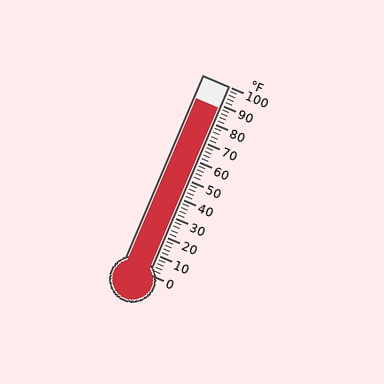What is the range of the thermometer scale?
The thermometer scale ranges from 0°F to 100°F.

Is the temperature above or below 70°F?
The temperature is above 70°F.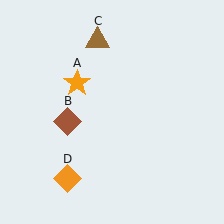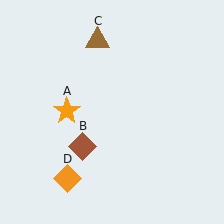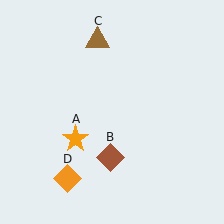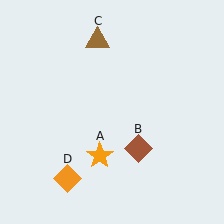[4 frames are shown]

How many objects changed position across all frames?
2 objects changed position: orange star (object A), brown diamond (object B).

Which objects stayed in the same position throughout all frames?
Brown triangle (object C) and orange diamond (object D) remained stationary.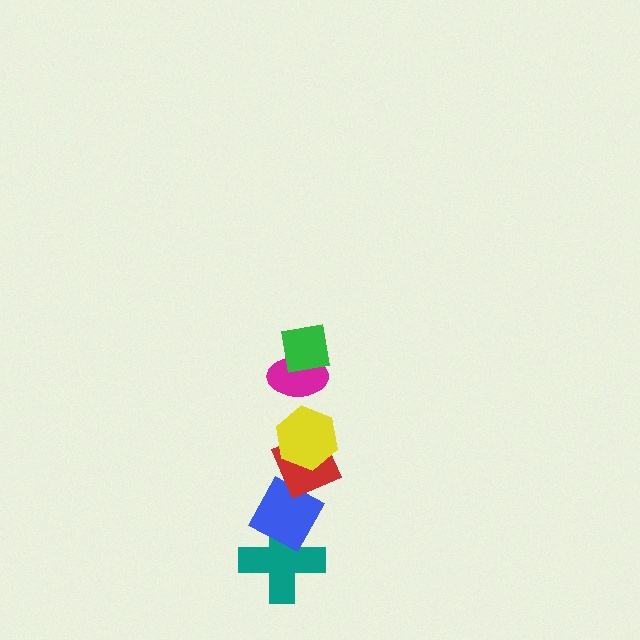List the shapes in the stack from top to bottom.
From top to bottom: the green square, the magenta ellipse, the yellow hexagon, the red diamond, the blue diamond, the teal cross.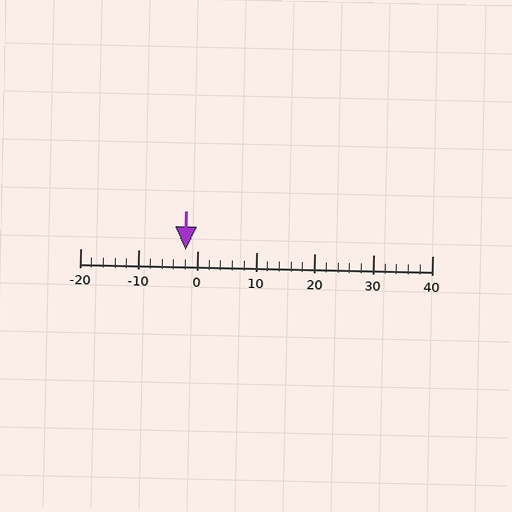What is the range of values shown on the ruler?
The ruler shows values from -20 to 40.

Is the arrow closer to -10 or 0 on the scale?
The arrow is closer to 0.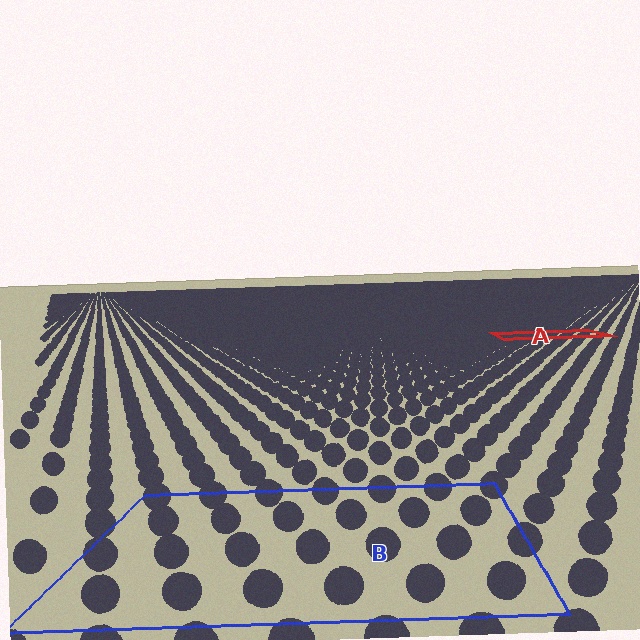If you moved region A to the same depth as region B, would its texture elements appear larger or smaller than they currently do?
They would appear larger. At a closer depth, the same texture elements are projected at a bigger on-screen size.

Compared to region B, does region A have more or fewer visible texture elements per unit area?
Region A has more texture elements per unit area — they are packed more densely because it is farther away.